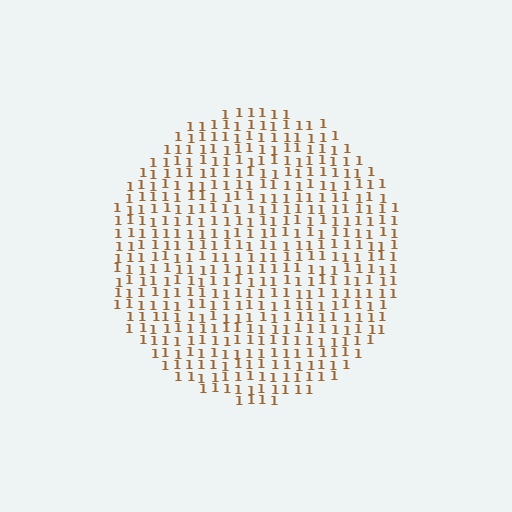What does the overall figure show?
The overall figure shows a circle.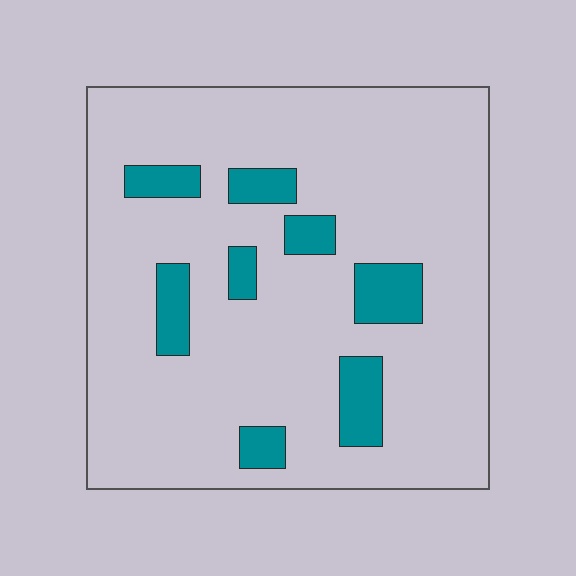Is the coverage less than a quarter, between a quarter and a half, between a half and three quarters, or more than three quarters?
Less than a quarter.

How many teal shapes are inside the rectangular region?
8.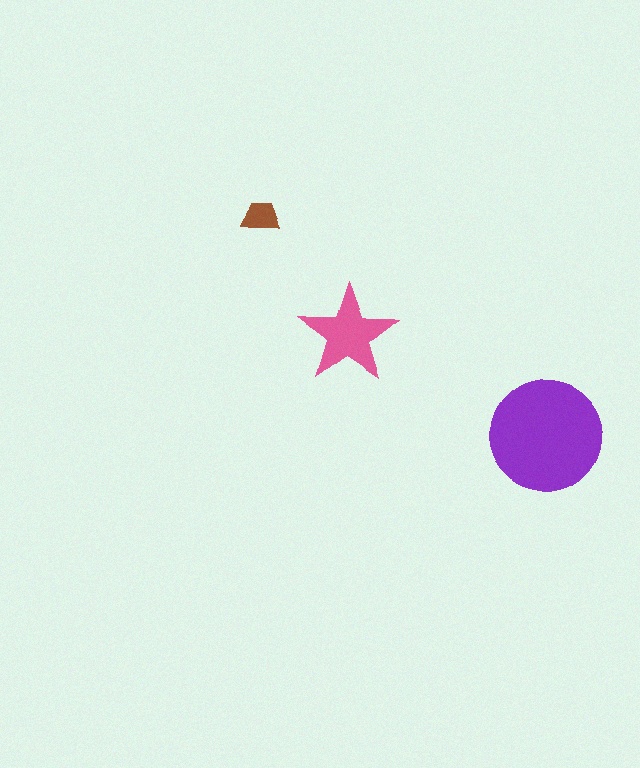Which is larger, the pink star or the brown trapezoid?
The pink star.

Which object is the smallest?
The brown trapezoid.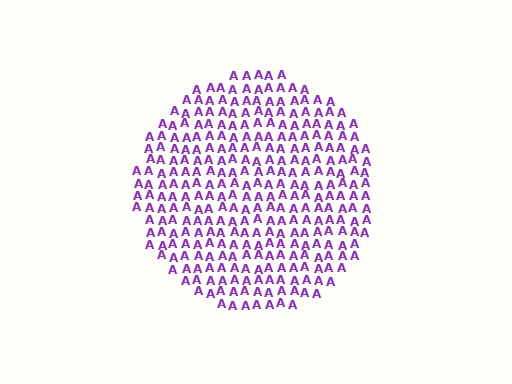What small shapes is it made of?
It is made of small letter A's.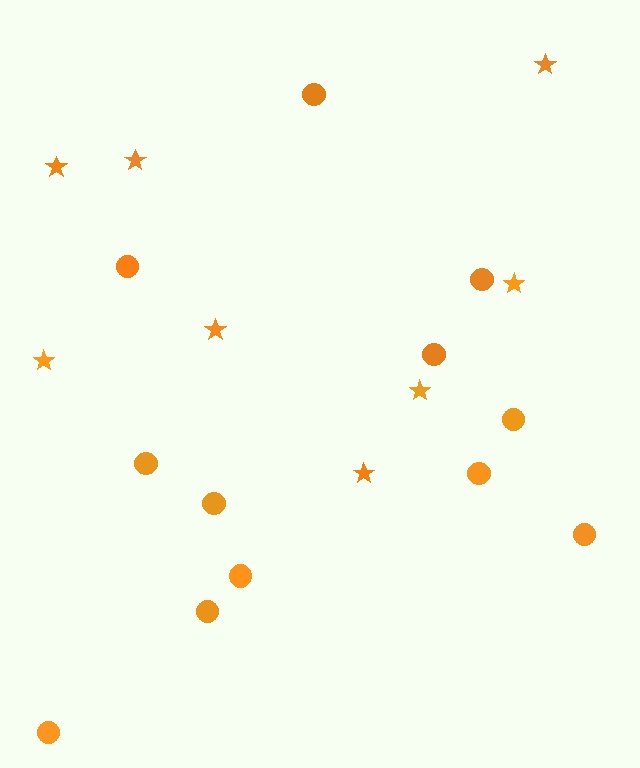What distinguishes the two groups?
There are 2 groups: one group of circles (12) and one group of stars (8).